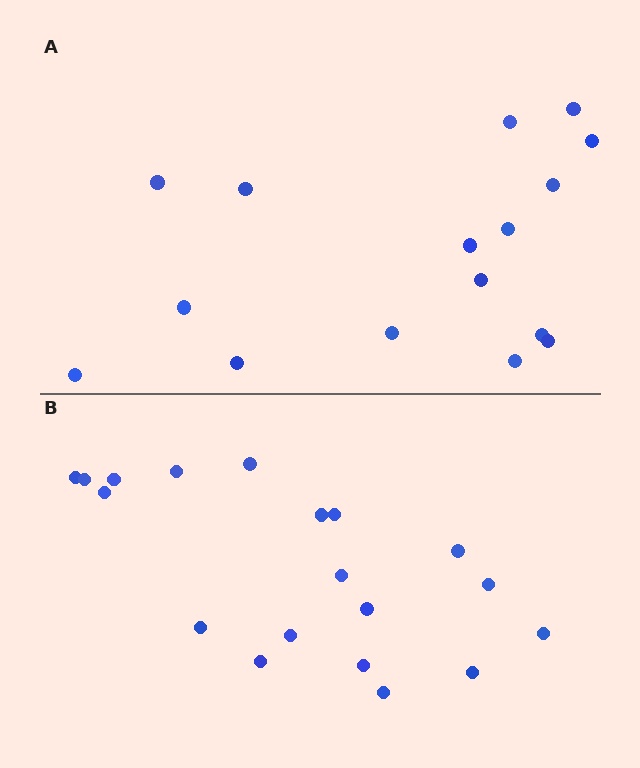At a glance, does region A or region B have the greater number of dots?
Region B (the bottom region) has more dots.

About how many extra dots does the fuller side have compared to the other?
Region B has just a few more — roughly 2 or 3 more dots than region A.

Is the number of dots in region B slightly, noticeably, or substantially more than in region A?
Region B has only slightly more — the two regions are fairly close. The ratio is roughly 1.2 to 1.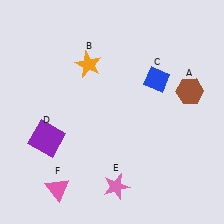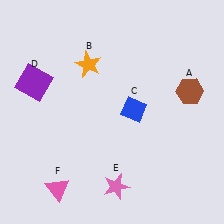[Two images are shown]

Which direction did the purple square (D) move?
The purple square (D) moved up.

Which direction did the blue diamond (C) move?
The blue diamond (C) moved down.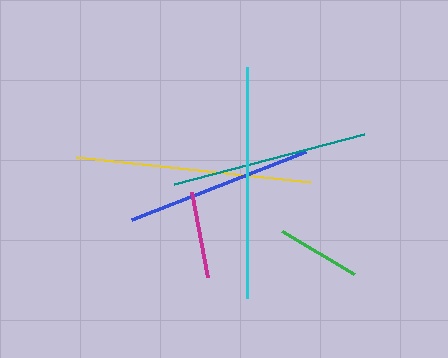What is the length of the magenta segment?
The magenta segment is approximately 86 pixels long.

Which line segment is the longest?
The yellow line is the longest at approximately 236 pixels.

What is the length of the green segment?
The green segment is approximately 84 pixels long.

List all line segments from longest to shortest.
From longest to shortest: yellow, cyan, teal, blue, magenta, green.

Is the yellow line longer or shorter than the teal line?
The yellow line is longer than the teal line.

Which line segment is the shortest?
The green line is the shortest at approximately 84 pixels.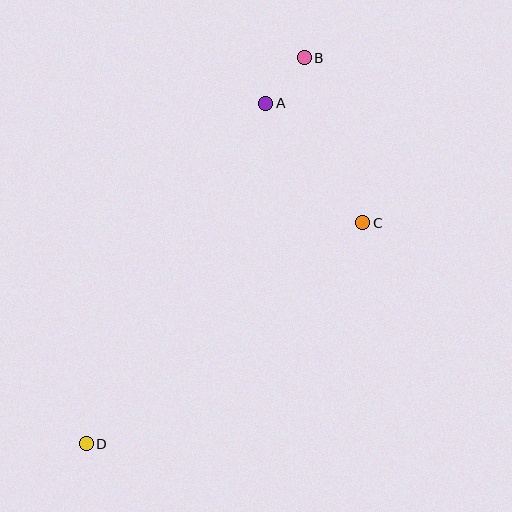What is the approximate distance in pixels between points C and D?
The distance between C and D is approximately 354 pixels.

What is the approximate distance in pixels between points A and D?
The distance between A and D is approximately 385 pixels.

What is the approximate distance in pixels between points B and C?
The distance between B and C is approximately 175 pixels.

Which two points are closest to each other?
Points A and B are closest to each other.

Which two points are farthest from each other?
Points B and D are farthest from each other.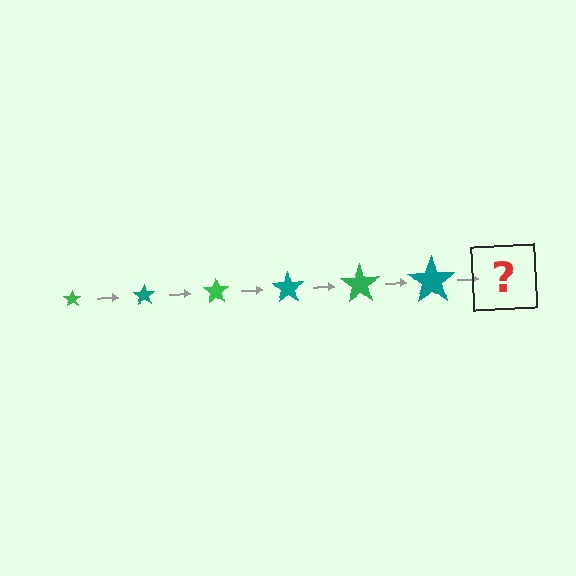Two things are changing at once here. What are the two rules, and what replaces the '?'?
The two rules are that the star grows larger each step and the color cycles through green and teal. The '?' should be a green star, larger than the previous one.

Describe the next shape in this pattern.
It should be a green star, larger than the previous one.